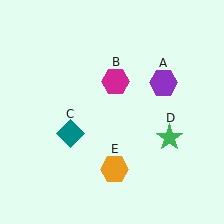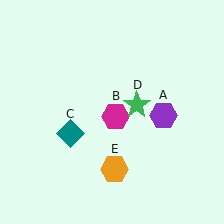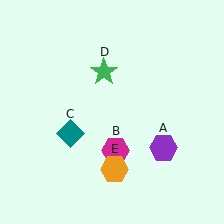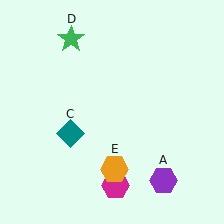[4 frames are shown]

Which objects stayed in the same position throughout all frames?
Teal diamond (object C) and orange hexagon (object E) remained stationary.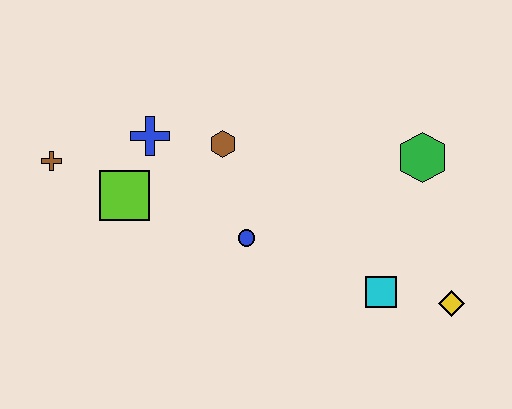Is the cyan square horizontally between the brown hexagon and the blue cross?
No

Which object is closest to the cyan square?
The yellow diamond is closest to the cyan square.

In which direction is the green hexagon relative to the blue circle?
The green hexagon is to the right of the blue circle.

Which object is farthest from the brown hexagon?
The yellow diamond is farthest from the brown hexagon.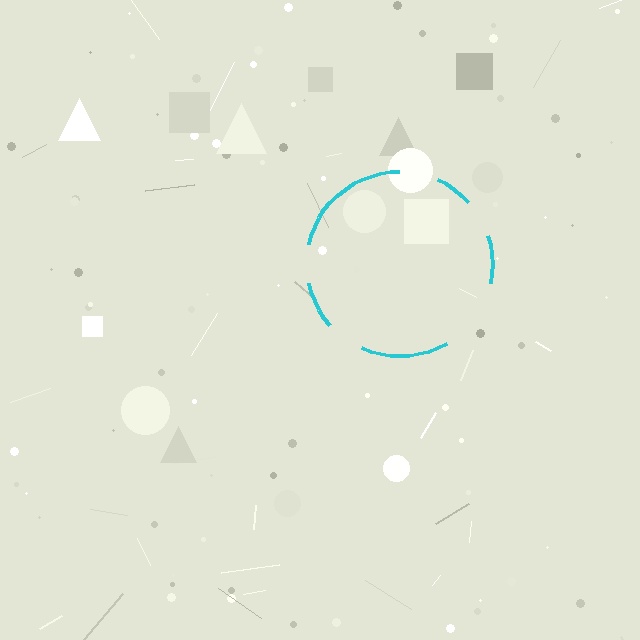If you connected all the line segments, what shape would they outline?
They would outline a circle.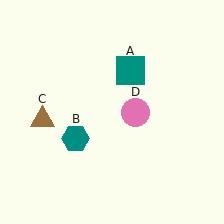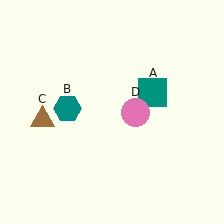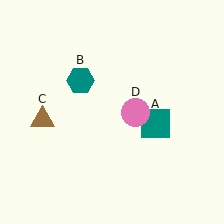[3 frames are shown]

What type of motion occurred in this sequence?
The teal square (object A), teal hexagon (object B) rotated clockwise around the center of the scene.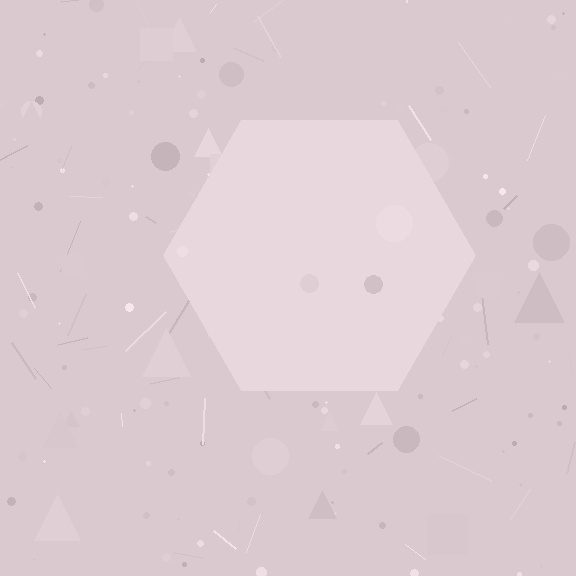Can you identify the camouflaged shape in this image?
The camouflaged shape is a hexagon.